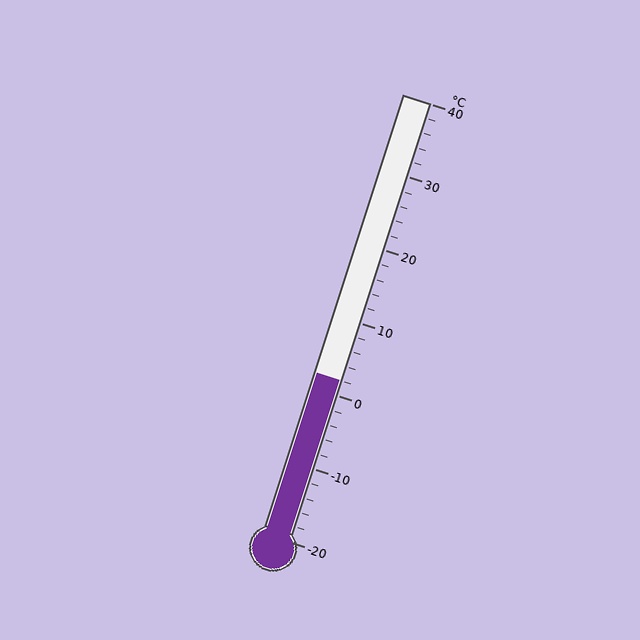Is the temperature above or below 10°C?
The temperature is below 10°C.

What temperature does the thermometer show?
The thermometer shows approximately 2°C.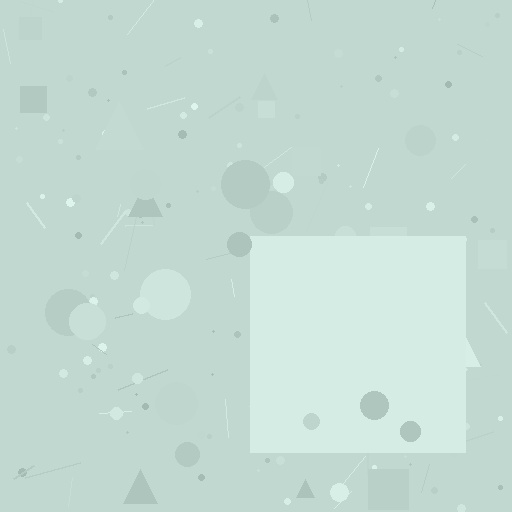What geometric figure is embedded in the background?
A square is embedded in the background.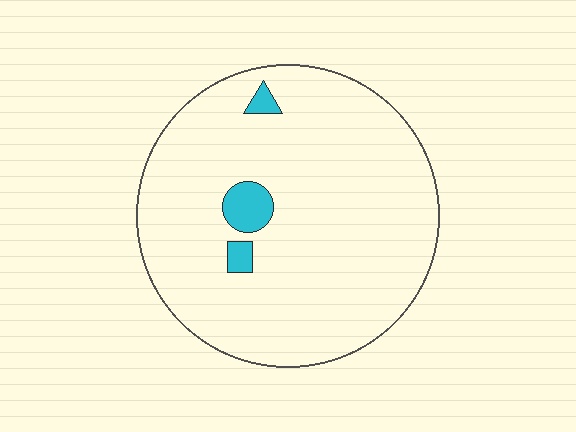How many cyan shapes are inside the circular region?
3.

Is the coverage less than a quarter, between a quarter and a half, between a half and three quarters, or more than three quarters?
Less than a quarter.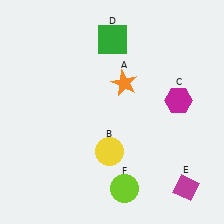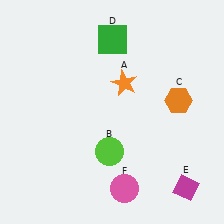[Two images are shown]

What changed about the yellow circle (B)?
In Image 1, B is yellow. In Image 2, it changed to lime.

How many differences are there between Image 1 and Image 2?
There are 3 differences between the two images.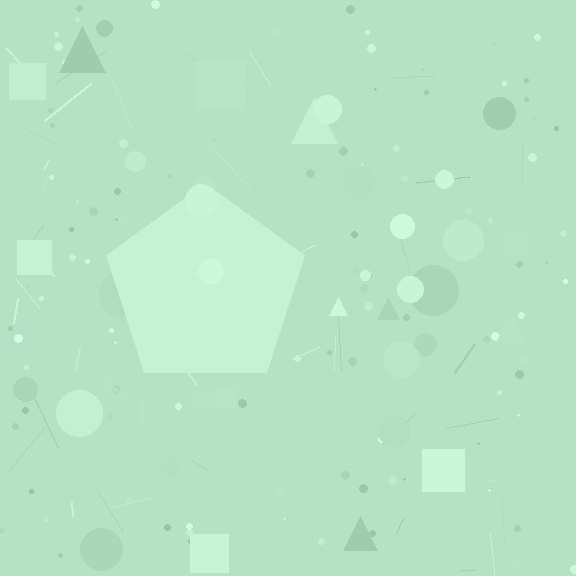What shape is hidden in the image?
A pentagon is hidden in the image.